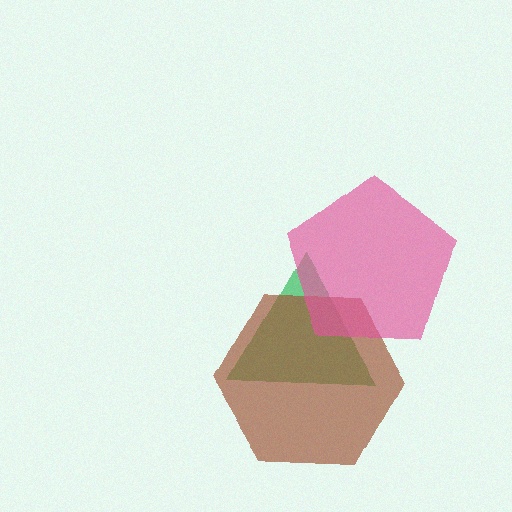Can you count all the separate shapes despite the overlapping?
Yes, there are 3 separate shapes.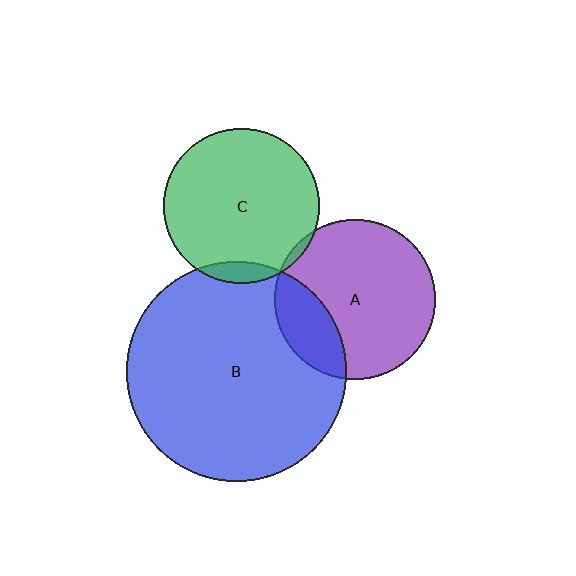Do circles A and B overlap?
Yes.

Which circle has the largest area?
Circle B (blue).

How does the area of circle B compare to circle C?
Approximately 2.0 times.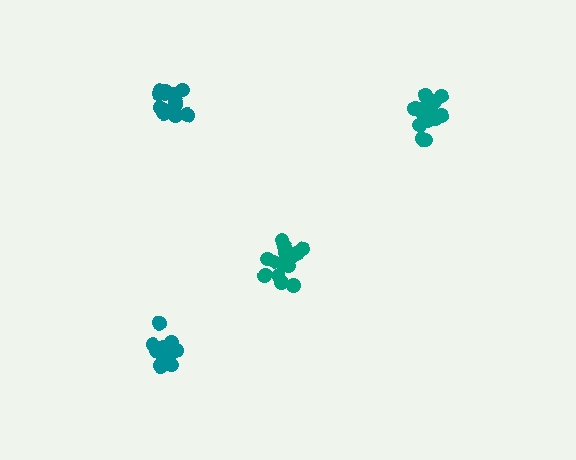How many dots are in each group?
Group 1: 15 dots, Group 2: 18 dots, Group 3: 17 dots, Group 4: 17 dots (67 total).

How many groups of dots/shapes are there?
There are 4 groups.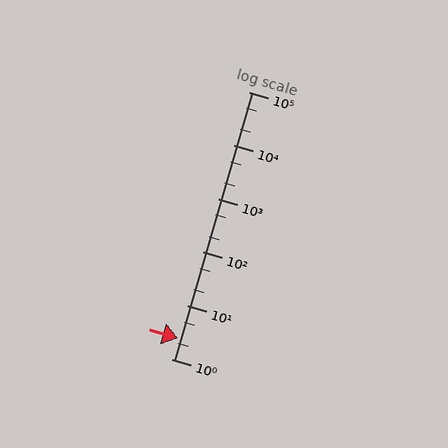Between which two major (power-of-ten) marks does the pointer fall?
The pointer is between 1 and 10.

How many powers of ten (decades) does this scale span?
The scale spans 5 decades, from 1 to 100000.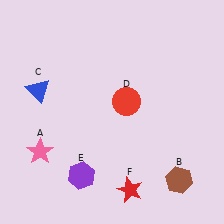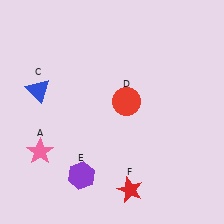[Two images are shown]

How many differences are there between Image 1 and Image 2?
There is 1 difference between the two images.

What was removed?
The brown hexagon (B) was removed in Image 2.